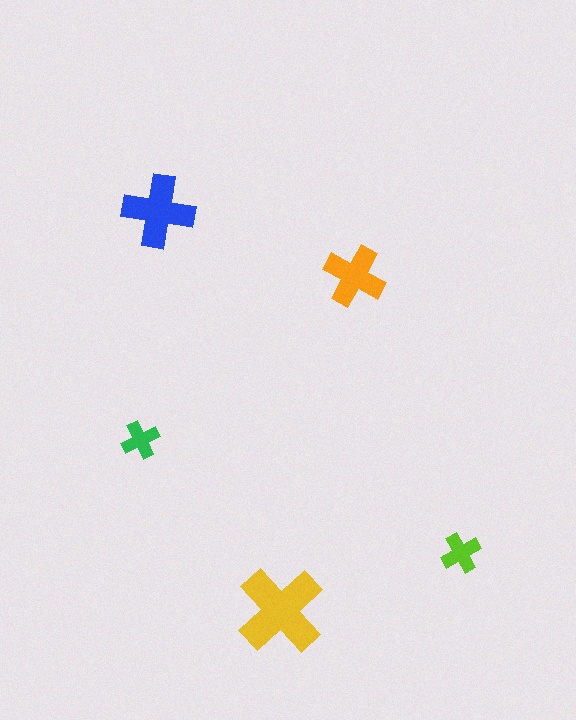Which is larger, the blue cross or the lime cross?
The blue one.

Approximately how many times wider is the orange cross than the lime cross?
About 1.5 times wider.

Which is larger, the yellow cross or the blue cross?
The yellow one.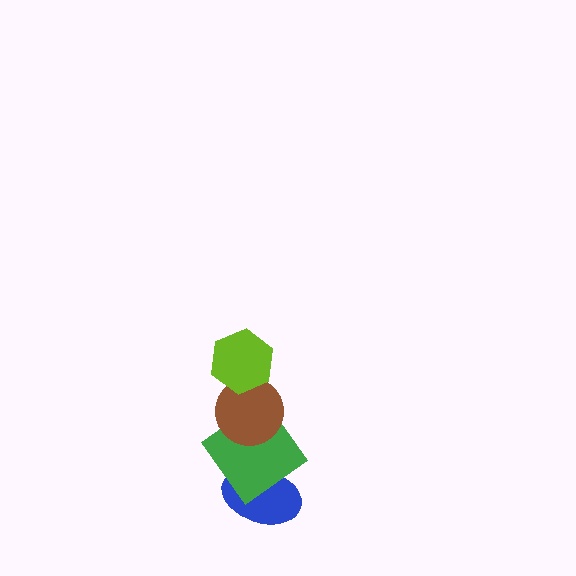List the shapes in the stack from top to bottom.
From top to bottom: the lime hexagon, the brown circle, the green diamond, the blue ellipse.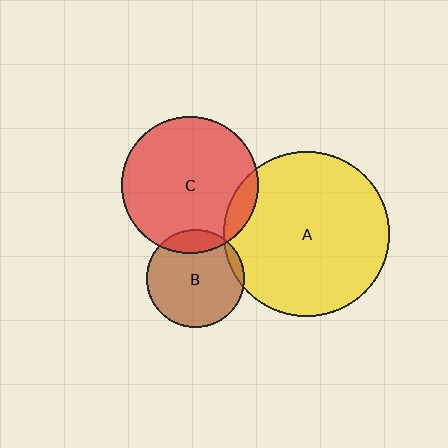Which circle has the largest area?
Circle A (yellow).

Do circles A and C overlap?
Yes.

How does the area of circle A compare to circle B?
Approximately 2.9 times.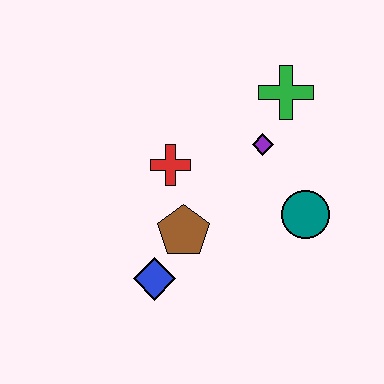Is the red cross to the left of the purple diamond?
Yes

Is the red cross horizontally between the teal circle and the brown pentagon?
No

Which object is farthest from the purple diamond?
The blue diamond is farthest from the purple diamond.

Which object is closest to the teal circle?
The purple diamond is closest to the teal circle.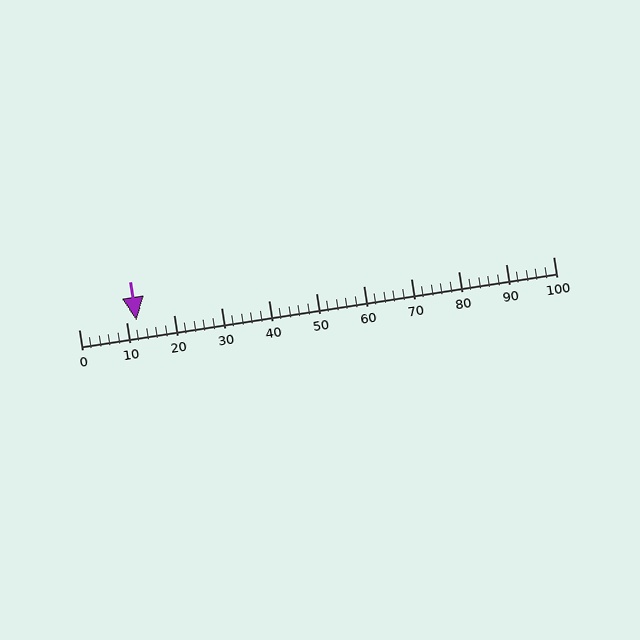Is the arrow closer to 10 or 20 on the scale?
The arrow is closer to 10.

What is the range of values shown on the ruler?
The ruler shows values from 0 to 100.